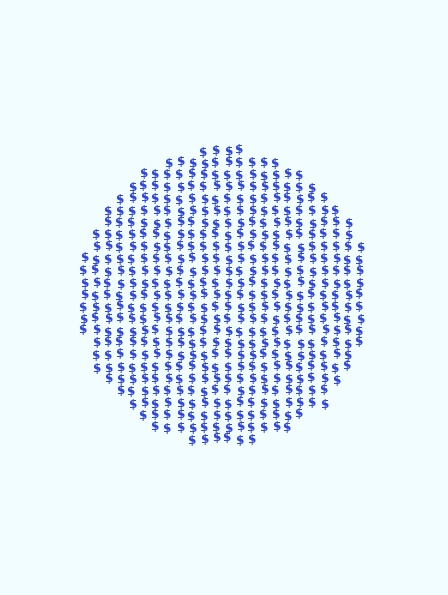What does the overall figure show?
The overall figure shows a circle.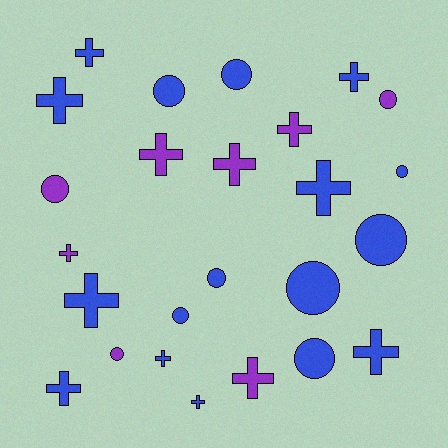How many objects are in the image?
There are 25 objects.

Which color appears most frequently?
Blue, with 17 objects.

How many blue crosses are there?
There are 9 blue crosses.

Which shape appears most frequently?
Cross, with 14 objects.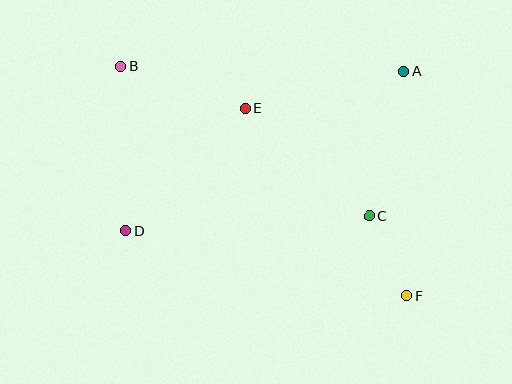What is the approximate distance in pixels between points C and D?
The distance between C and D is approximately 244 pixels.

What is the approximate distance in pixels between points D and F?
The distance between D and F is approximately 289 pixels.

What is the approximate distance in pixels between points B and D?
The distance between B and D is approximately 165 pixels.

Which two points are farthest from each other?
Points B and F are farthest from each other.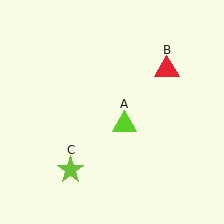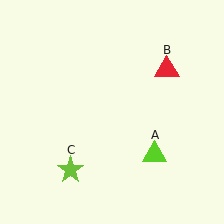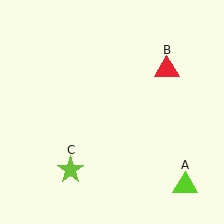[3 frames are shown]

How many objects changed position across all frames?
1 object changed position: lime triangle (object A).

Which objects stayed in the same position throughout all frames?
Red triangle (object B) and lime star (object C) remained stationary.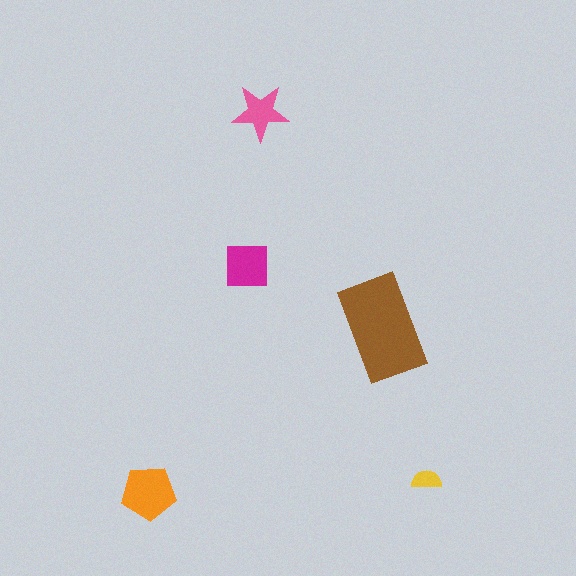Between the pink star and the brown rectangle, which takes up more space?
The brown rectangle.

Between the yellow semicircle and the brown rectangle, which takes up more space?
The brown rectangle.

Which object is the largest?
The brown rectangle.